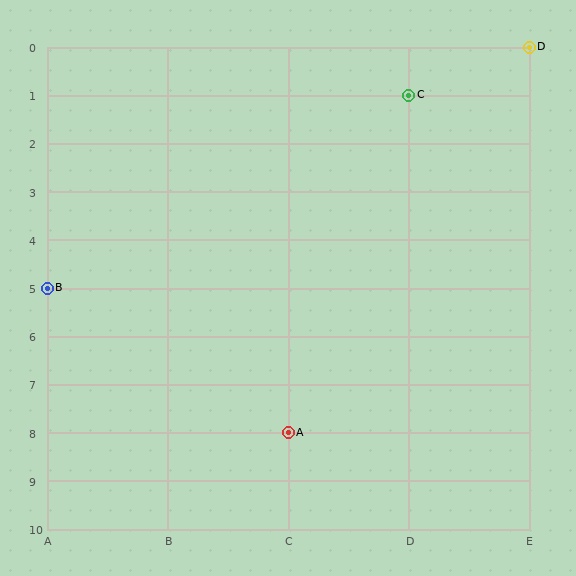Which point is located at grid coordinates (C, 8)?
Point A is at (C, 8).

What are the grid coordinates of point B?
Point B is at grid coordinates (A, 5).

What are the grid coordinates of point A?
Point A is at grid coordinates (C, 8).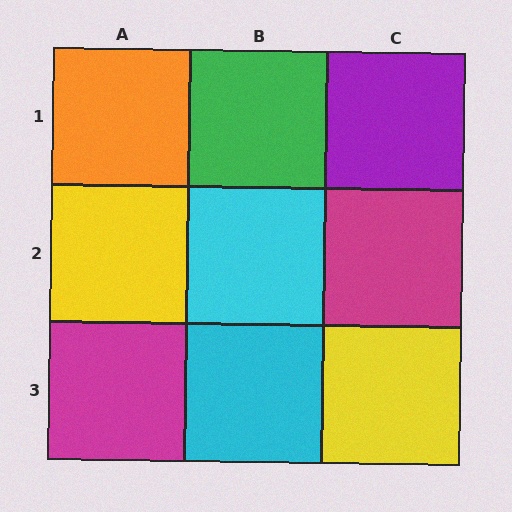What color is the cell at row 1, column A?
Orange.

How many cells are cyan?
2 cells are cyan.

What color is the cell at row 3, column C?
Yellow.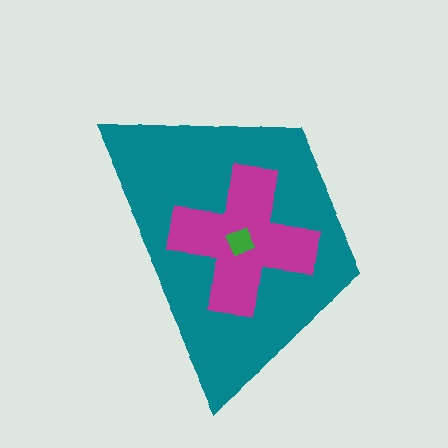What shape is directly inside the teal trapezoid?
The magenta cross.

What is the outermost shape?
The teal trapezoid.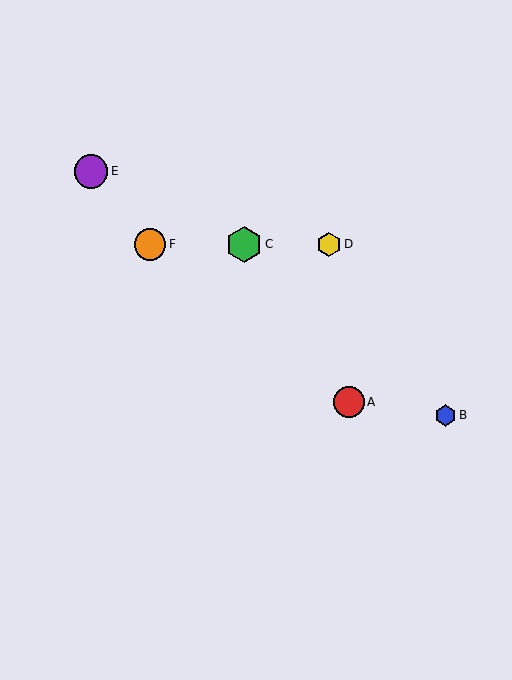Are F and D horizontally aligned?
Yes, both are at y≈244.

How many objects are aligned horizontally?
3 objects (C, D, F) are aligned horizontally.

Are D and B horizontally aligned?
No, D is at y≈244 and B is at y≈415.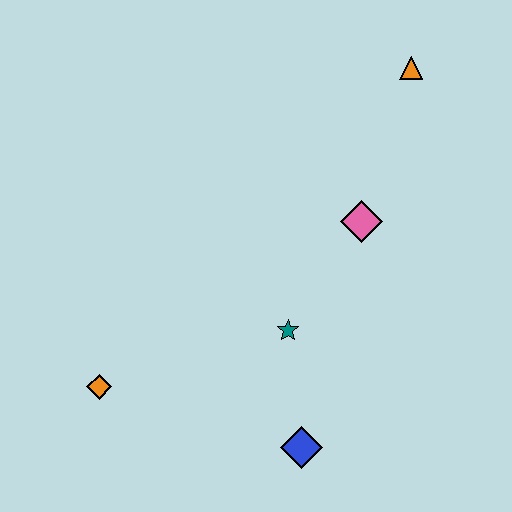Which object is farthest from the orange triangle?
The orange diamond is farthest from the orange triangle.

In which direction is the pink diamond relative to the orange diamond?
The pink diamond is to the right of the orange diamond.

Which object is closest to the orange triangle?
The pink diamond is closest to the orange triangle.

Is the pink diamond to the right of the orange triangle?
No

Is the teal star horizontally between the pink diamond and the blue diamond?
No